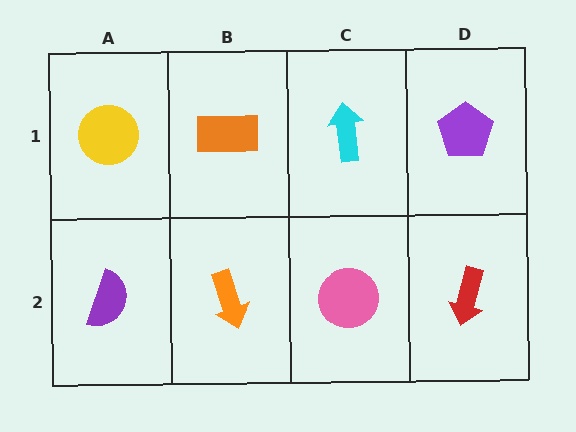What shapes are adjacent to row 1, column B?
An orange arrow (row 2, column B), a yellow circle (row 1, column A), a cyan arrow (row 1, column C).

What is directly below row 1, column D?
A red arrow.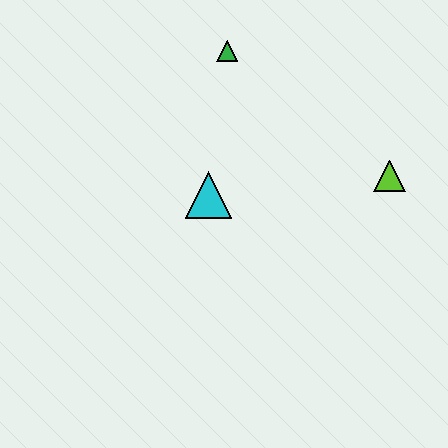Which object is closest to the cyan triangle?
The green triangle is closest to the cyan triangle.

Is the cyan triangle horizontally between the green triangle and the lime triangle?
No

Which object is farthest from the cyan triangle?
The lime triangle is farthest from the cyan triangle.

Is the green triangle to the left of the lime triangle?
Yes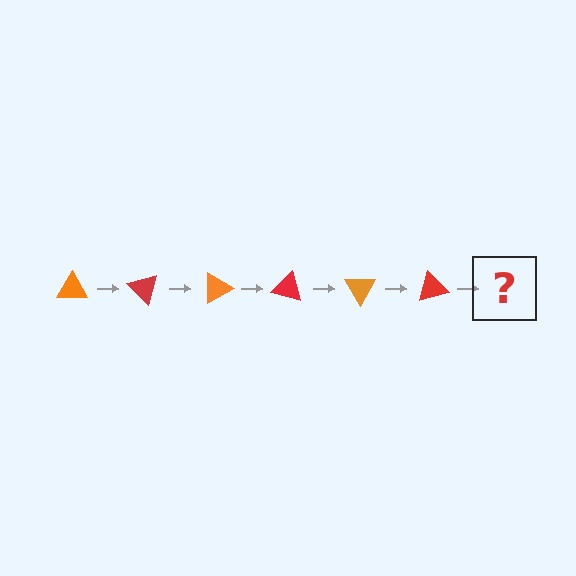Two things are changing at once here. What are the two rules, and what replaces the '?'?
The two rules are that it rotates 45 degrees each step and the color cycles through orange and red. The '?' should be an orange triangle, rotated 270 degrees from the start.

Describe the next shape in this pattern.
It should be an orange triangle, rotated 270 degrees from the start.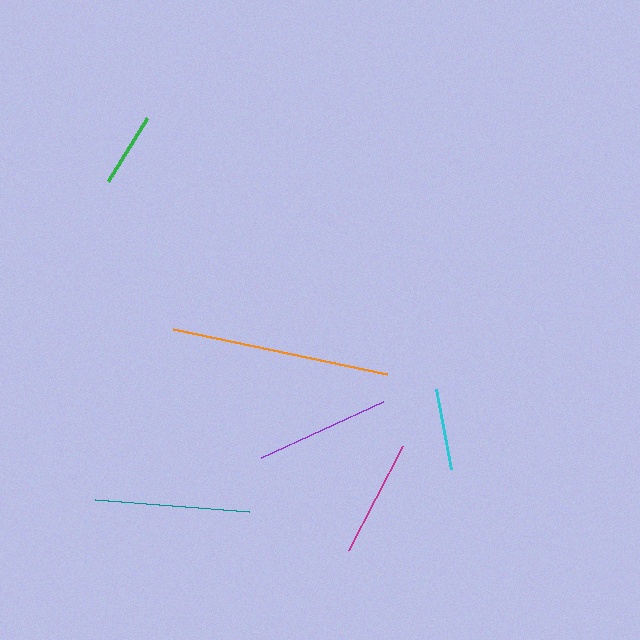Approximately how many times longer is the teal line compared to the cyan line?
The teal line is approximately 1.9 times the length of the cyan line.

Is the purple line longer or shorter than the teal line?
The teal line is longer than the purple line.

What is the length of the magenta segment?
The magenta segment is approximately 117 pixels long.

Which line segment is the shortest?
The green line is the shortest at approximately 75 pixels.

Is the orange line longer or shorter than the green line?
The orange line is longer than the green line.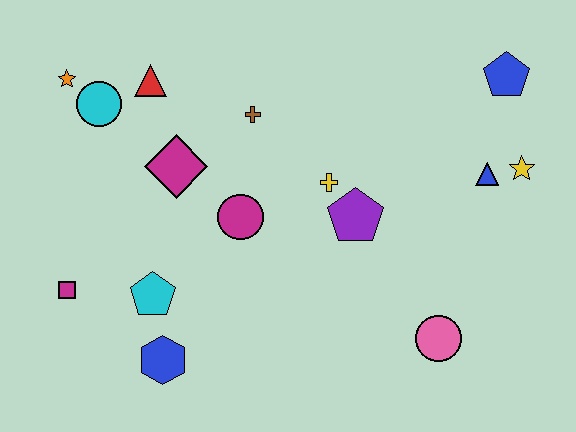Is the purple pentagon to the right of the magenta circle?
Yes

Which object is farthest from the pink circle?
The orange star is farthest from the pink circle.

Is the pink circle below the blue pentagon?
Yes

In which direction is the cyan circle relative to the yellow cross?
The cyan circle is to the left of the yellow cross.